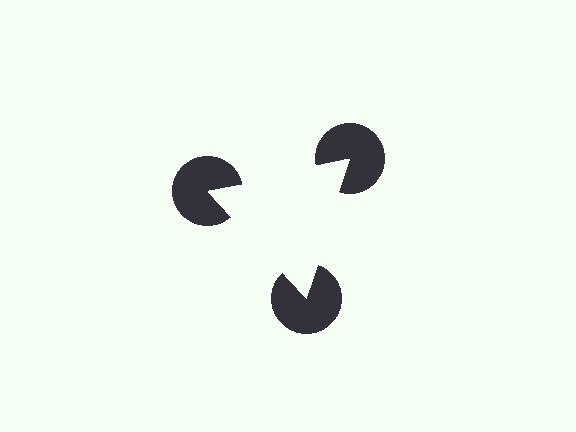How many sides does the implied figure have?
3 sides.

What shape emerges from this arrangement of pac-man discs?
An illusory triangle — its edges are inferred from the aligned wedge cuts in the pac-man discs, not physically drawn.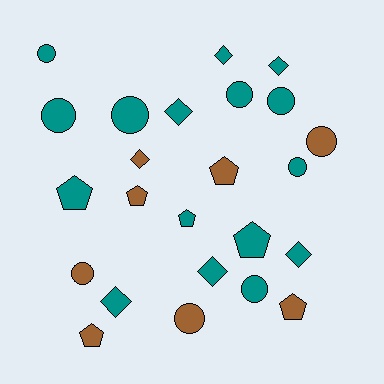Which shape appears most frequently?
Circle, with 10 objects.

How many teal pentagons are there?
There are 3 teal pentagons.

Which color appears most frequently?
Teal, with 16 objects.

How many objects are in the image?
There are 24 objects.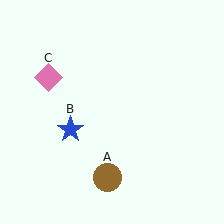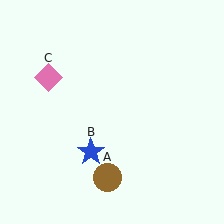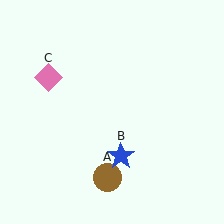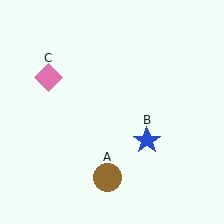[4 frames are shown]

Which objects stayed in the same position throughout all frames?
Brown circle (object A) and pink diamond (object C) remained stationary.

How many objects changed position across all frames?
1 object changed position: blue star (object B).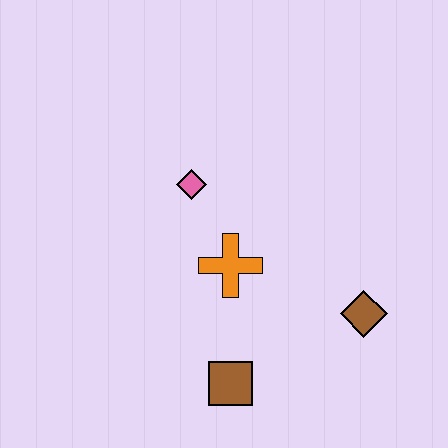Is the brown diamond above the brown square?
Yes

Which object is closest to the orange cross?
The pink diamond is closest to the orange cross.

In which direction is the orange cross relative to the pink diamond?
The orange cross is below the pink diamond.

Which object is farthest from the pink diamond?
The brown diamond is farthest from the pink diamond.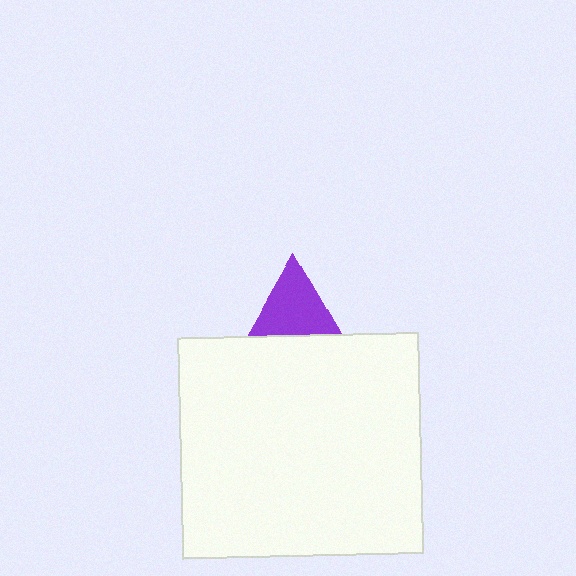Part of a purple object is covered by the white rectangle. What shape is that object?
It is a triangle.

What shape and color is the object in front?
The object in front is a white rectangle.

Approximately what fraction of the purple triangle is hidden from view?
Roughly 46% of the purple triangle is hidden behind the white rectangle.